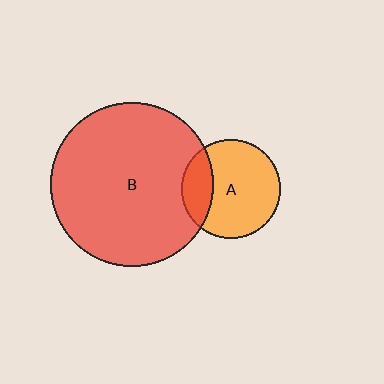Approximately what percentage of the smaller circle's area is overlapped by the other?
Approximately 25%.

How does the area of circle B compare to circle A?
Approximately 2.7 times.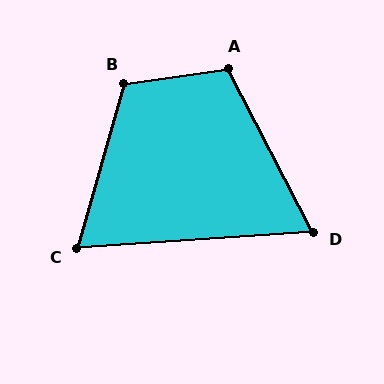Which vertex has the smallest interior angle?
D, at approximately 66 degrees.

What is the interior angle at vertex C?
Approximately 70 degrees (acute).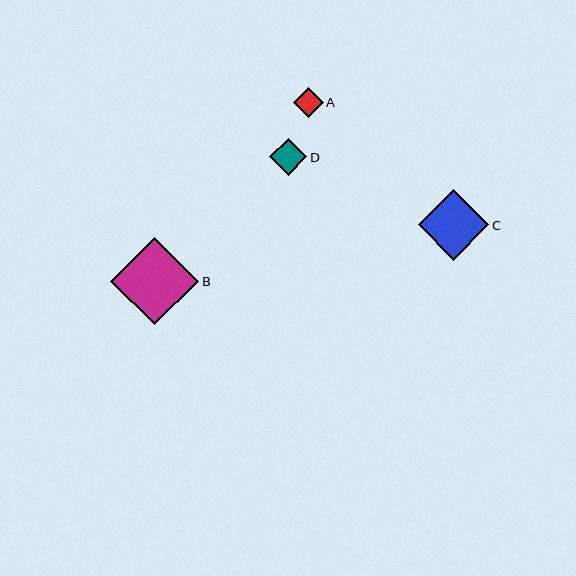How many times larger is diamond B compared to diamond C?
Diamond B is approximately 1.2 times the size of diamond C.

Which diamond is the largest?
Diamond B is the largest with a size of approximately 88 pixels.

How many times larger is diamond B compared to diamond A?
Diamond B is approximately 2.9 times the size of diamond A.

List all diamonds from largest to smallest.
From largest to smallest: B, C, D, A.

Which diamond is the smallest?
Diamond A is the smallest with a size of approximately 30 pixels.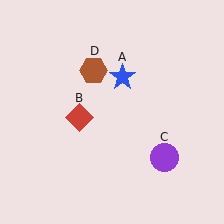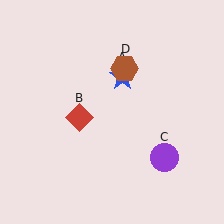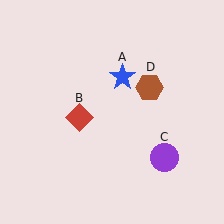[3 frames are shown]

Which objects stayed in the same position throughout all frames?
Blue star (object A) and red diamond (object B) and purple circle (object C) remained stationary.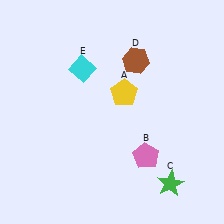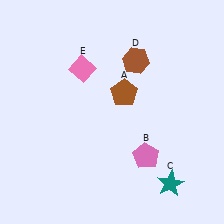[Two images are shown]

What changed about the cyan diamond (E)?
In Image 1, E is cyan. In Image 2, it changed to pink.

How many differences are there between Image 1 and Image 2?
There are 3 differences between the two images.